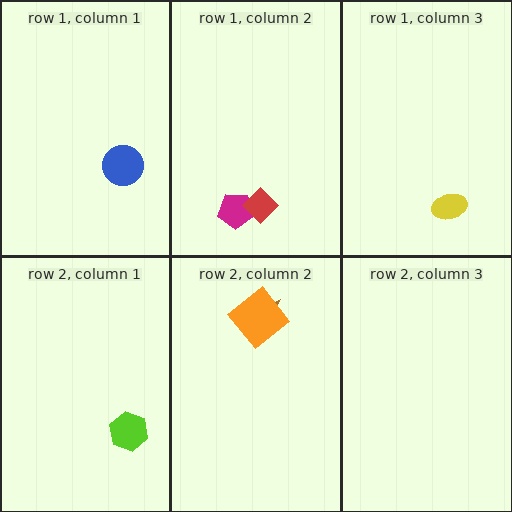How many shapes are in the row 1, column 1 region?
1.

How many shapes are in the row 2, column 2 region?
2.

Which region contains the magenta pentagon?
The row 1, column 2 region.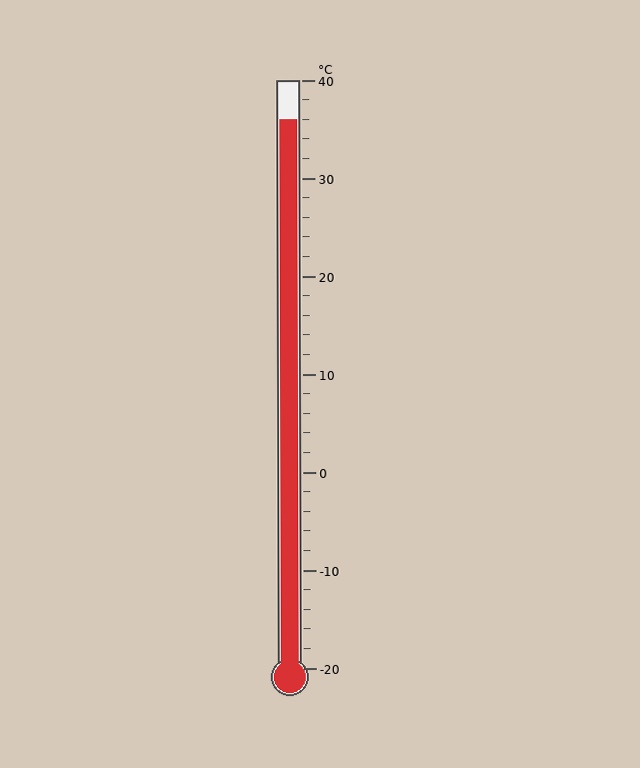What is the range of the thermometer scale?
The thermometer scale ranges from -20°C to 40°C.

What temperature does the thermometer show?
The thermometer shows approximately 36°C.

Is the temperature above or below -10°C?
The temperature is above -10°C.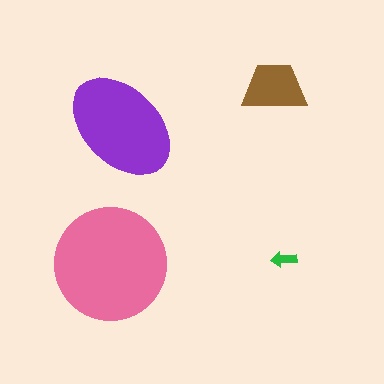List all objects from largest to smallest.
The pink circle, the purple ellipse, the brown trapezoid, the green arrow.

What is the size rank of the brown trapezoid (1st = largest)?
3rd.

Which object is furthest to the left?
The pink circle is leftmost.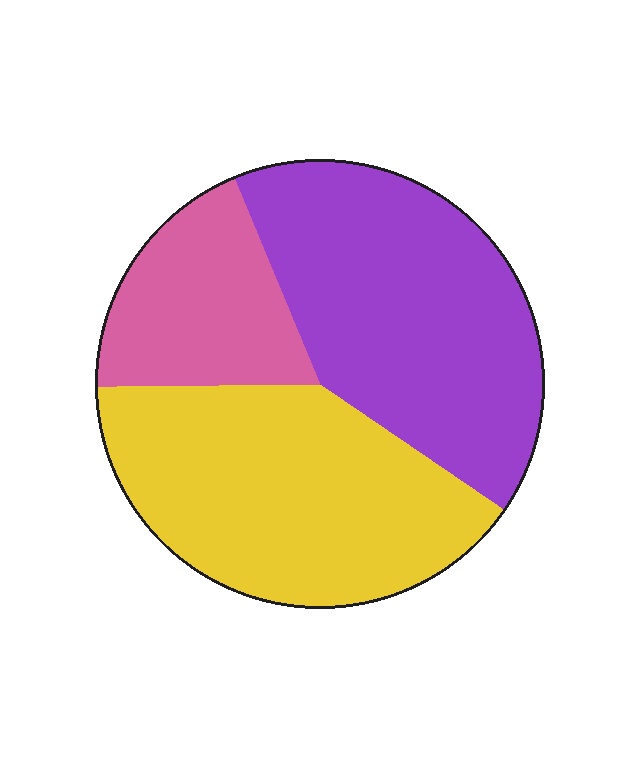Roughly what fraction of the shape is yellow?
Yellow covers around 40% of the shape.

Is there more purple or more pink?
Purple.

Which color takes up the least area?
Pink, at roughly 20%.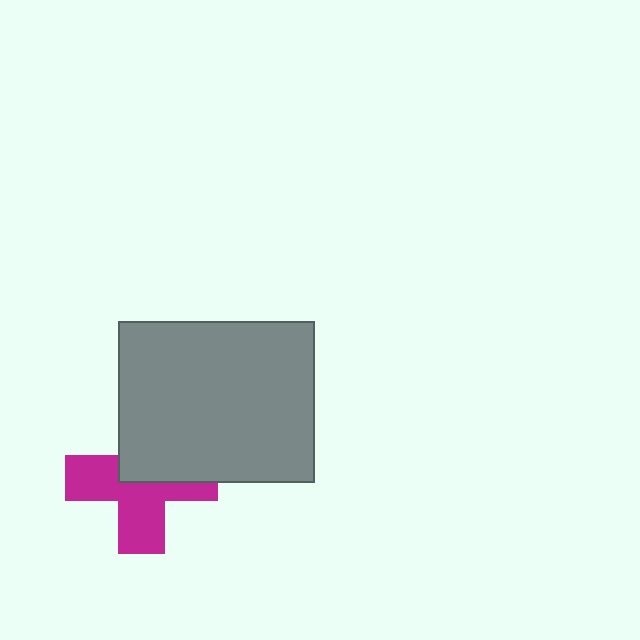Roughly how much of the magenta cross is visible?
About half of it is visible (roughly 55%).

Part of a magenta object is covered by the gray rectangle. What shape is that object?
It is a cross.